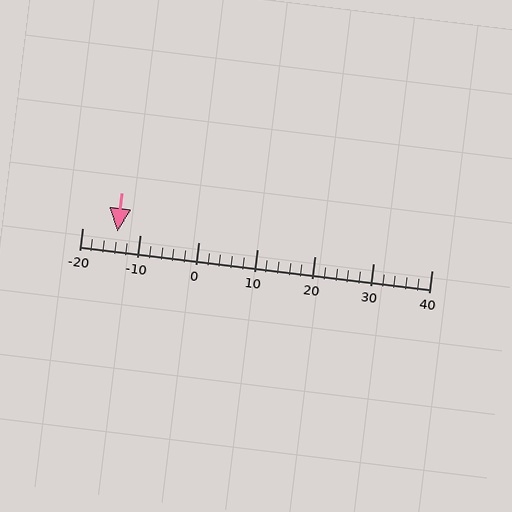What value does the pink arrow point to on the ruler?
The pink arrow points to approximately -14.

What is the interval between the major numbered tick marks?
The major tick marks are spaced 10 units apart.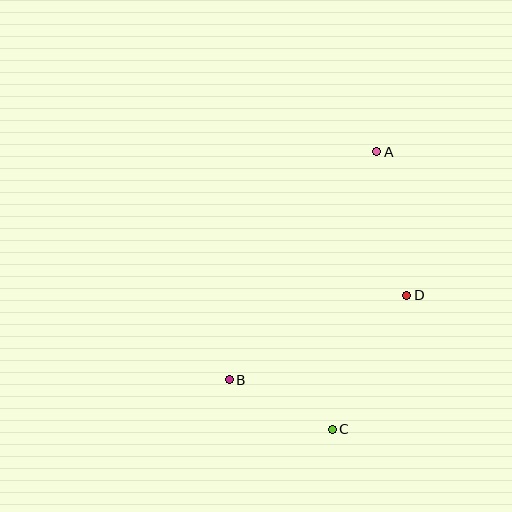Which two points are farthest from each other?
Points A and C are farthest from each other.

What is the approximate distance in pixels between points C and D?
The distance between C and D is approximately 153 pixels.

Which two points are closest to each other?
Points B and C are closest to each other.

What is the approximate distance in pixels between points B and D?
The distance between B and D is approximately 197 pixels.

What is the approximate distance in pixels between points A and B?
The distance between A and B is approximately 272 pixels.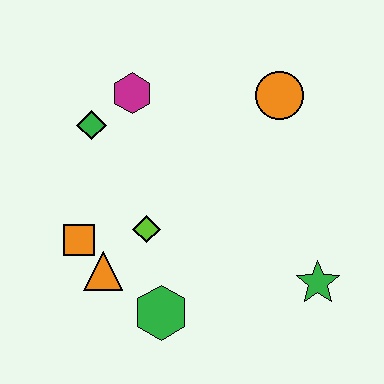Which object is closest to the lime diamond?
The orange triangle is closest to the lime diamond.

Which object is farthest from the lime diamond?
The orange circle is farthest from the lime diamond.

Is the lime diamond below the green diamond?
Yes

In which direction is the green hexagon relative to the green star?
The green hexagon is to the left of the green star.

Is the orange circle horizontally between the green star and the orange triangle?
Yes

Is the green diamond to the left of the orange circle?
Yes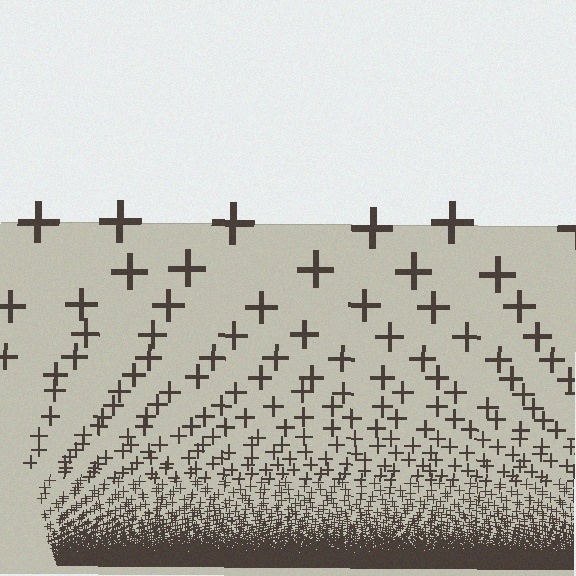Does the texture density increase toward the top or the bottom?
Density increases toward the bottom.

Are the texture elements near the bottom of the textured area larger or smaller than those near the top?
Smaller. The gradient is inverted — elements near the bottom are smaller and denser.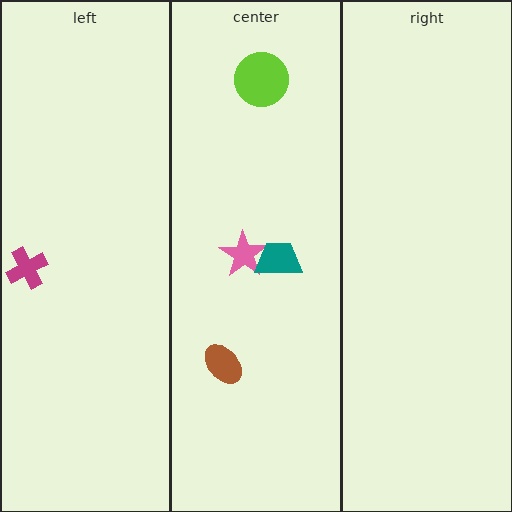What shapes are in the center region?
The lime circle, the pink star, the teal trapezoid, the brown ellipse.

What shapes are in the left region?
The magenta cross.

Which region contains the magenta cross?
The left region.